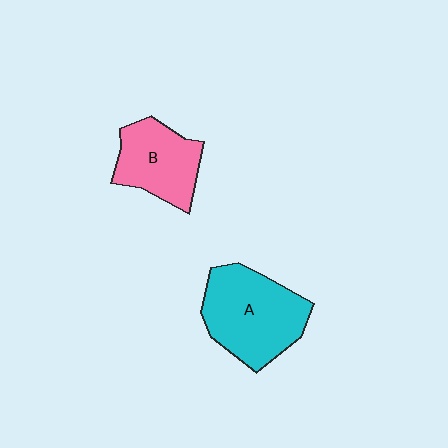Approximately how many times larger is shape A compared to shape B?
Approximately 1.4 times.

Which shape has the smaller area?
Shape B (pink).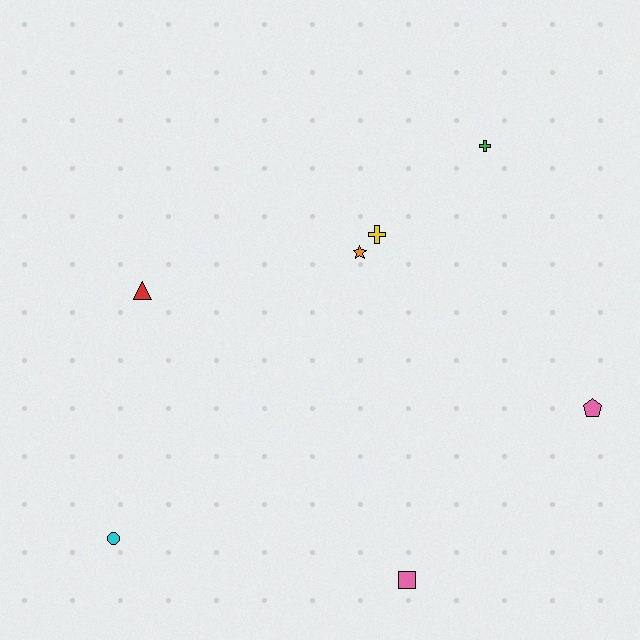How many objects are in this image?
There are 7 objects.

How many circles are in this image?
There is 1 circle.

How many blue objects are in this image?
There are no blue objects.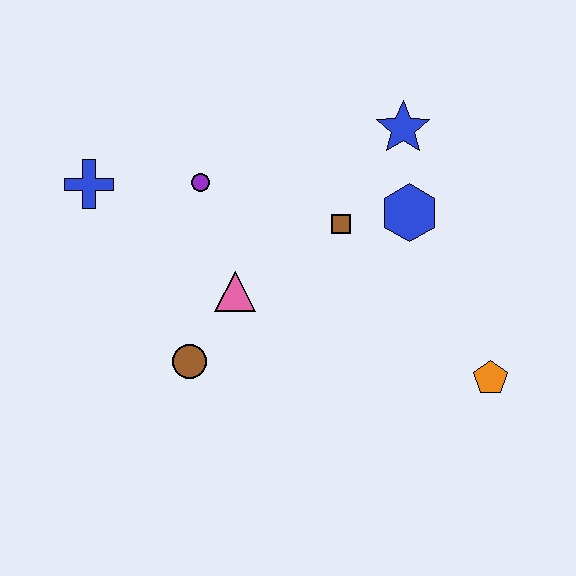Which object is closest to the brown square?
The blue hexagon is closest to the brown square.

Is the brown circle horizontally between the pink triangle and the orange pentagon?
No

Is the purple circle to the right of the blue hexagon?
No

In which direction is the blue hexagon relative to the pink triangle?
The blue hexagon is to the right of the pink triangle.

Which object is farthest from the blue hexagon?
The blue cross is farthest from the blue hexagon.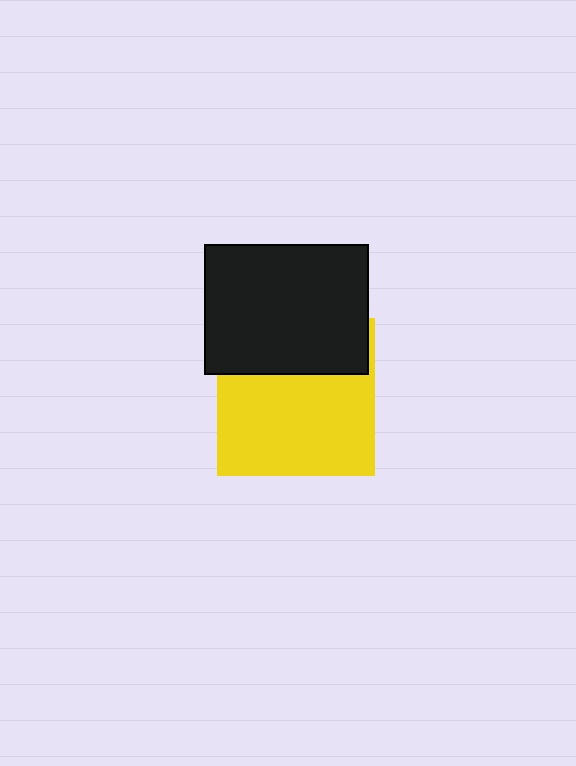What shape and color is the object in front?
The object in front is a black rectangle.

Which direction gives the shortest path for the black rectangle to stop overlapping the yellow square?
Moving up gives the shortest separation.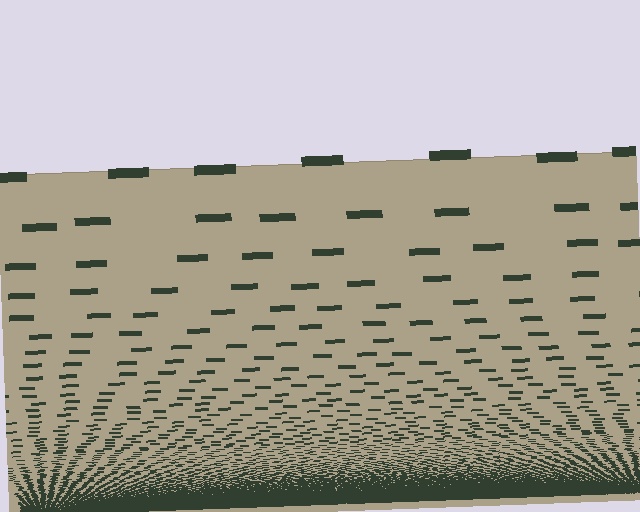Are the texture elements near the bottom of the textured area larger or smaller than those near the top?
Smaller. The gradient is inverted — elements near the bottom are smaller and denser.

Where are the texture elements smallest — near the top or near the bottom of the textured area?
Near the bottom.